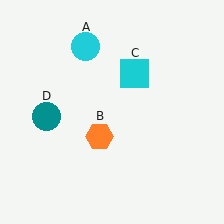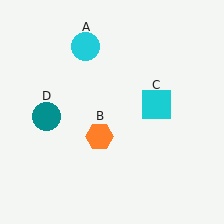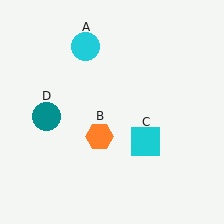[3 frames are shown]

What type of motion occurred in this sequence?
The cyan square (object C) rotated clockwise around the center of the scene.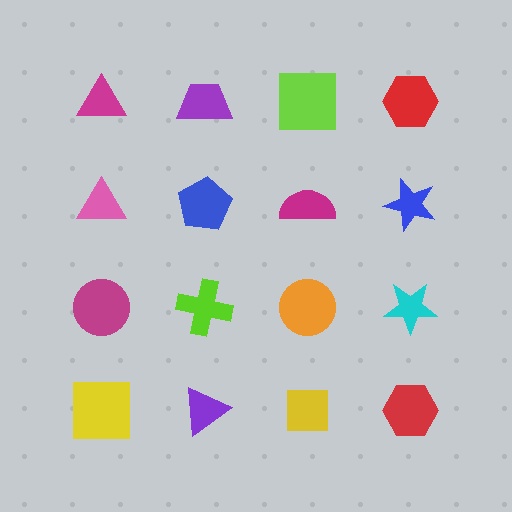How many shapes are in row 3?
4 shapes.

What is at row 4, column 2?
A purple triangle.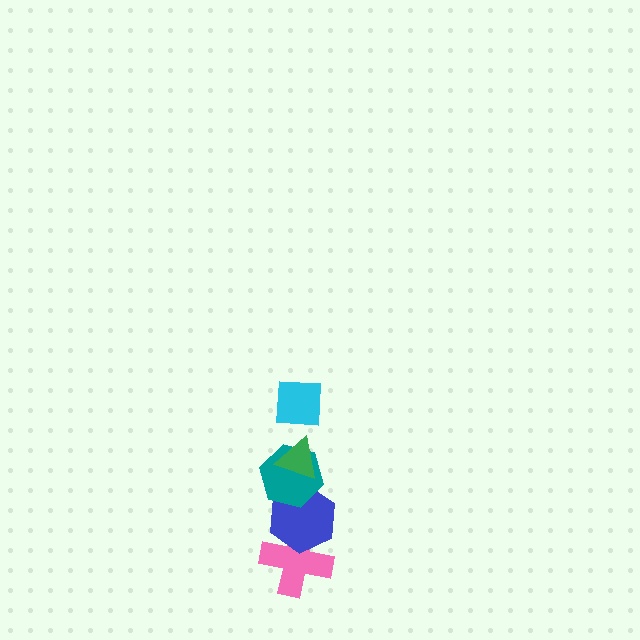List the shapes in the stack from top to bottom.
From top to bottom: the cyan square, the green triangle, the teal hexagon, the blue hexagon, the pink cross.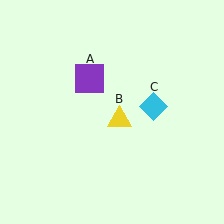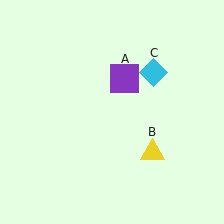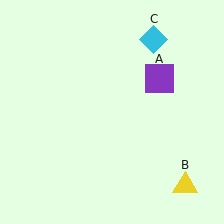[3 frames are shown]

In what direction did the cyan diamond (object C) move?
The cyan diamond (object C) moved up.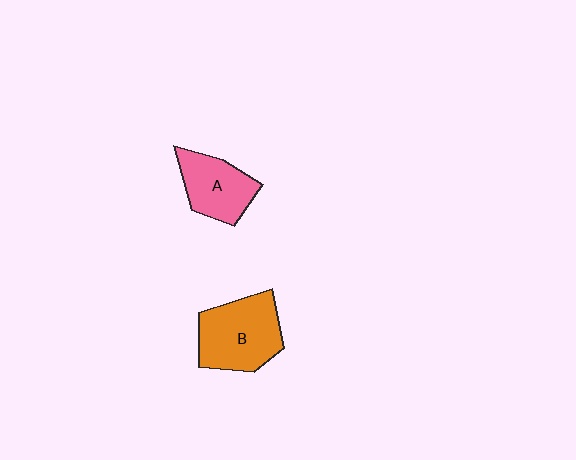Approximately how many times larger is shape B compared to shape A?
Approximately 1.3 times.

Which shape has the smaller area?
Shape A (pink).